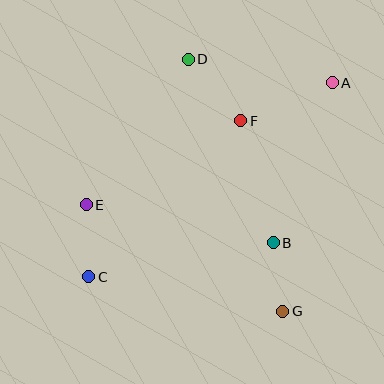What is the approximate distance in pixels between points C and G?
The distance between C and G is approximately 197 pixels.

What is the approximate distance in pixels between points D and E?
The distance between D and E is approximately 178 pixels.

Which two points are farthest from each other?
Points A and C are farthest from each other.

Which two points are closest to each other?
Points B and G are closest to each other.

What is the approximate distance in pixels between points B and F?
The distance between B and F is approximately 126 pixels.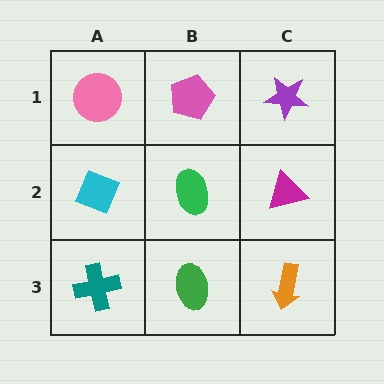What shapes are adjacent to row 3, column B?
A green ellipse (row 2, column B), a teal cross (row 3, column A), an orange arrow (row 3, column C).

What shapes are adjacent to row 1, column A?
A cyan diamond (row 2, column A), a pink pentagon (row 1, column B).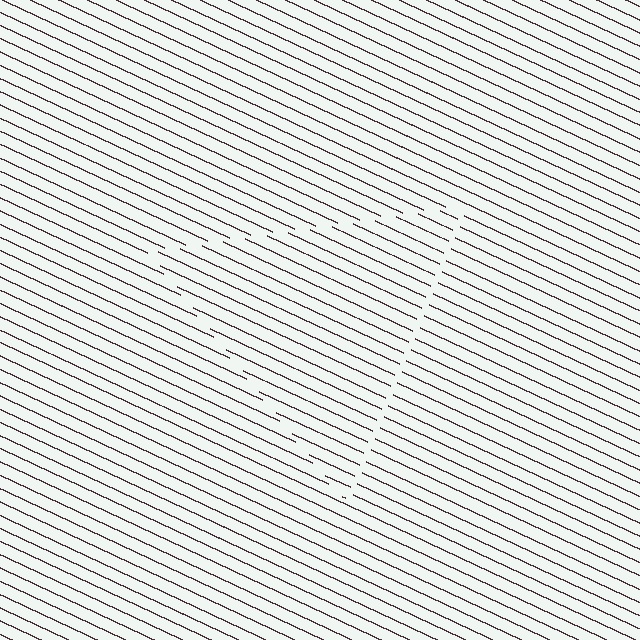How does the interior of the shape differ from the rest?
The interior of the shape contains the same grating, shifted by half a period — the contour is defined by the phase discontinuity where line-ends from the inner and outer gratings abut.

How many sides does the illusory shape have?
3 sides — the line-ends trace a triangle.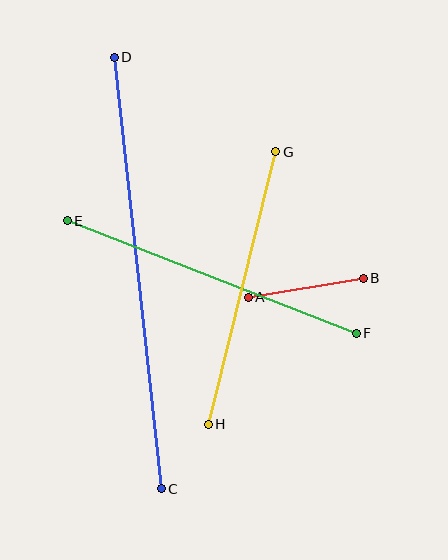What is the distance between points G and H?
The distance is approximately 281 pixels.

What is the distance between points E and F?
The distance is approximately 310 pixels.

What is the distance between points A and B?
The distance is approximately 117 pixels.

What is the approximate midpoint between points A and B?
The midpoint is at approximately (306, 288) pixels.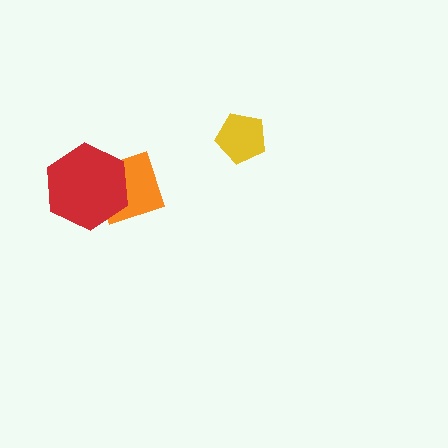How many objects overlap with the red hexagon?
1 object overlaps with the red hexagon.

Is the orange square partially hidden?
Yes, it is partially covered by another shape.